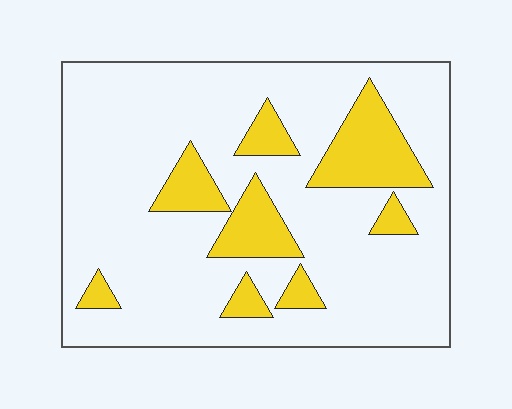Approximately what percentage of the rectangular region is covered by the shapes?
Approximately 20%.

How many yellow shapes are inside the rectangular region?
8.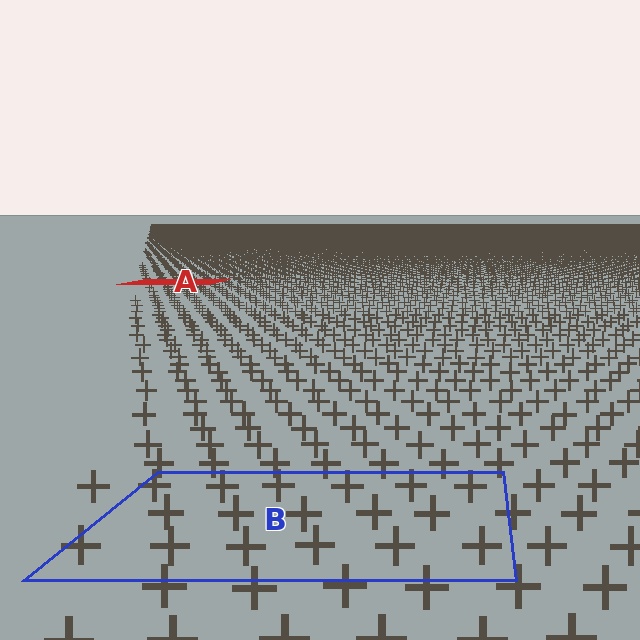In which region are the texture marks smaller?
The texture marks are smaller in region A, because it is farther away.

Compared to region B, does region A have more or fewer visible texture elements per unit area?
Region A has more texture elements per unit area — they are packed more densely because it is farther away.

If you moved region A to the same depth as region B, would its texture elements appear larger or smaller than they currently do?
They would appear larger. At a closer depth, the same texture elements are projected at a bigger on-screen size.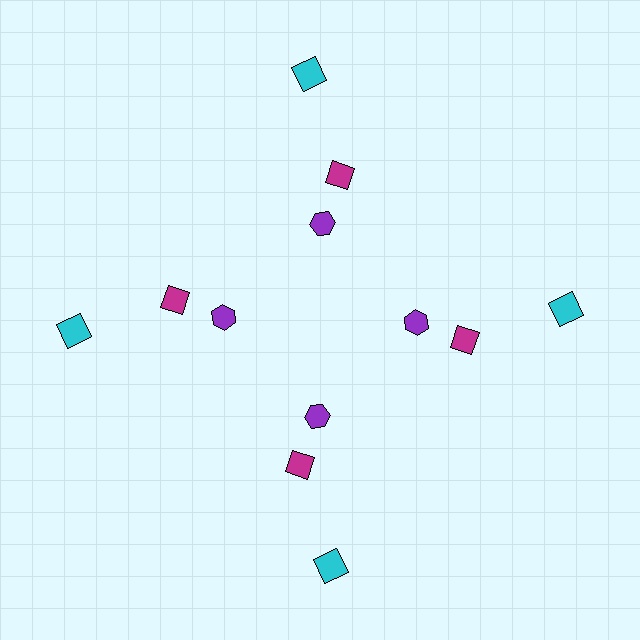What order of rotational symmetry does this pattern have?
This pattern has 4-fold rotational symmetry.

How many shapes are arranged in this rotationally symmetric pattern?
There are 12 shapes, arranged in 4 groups of 3.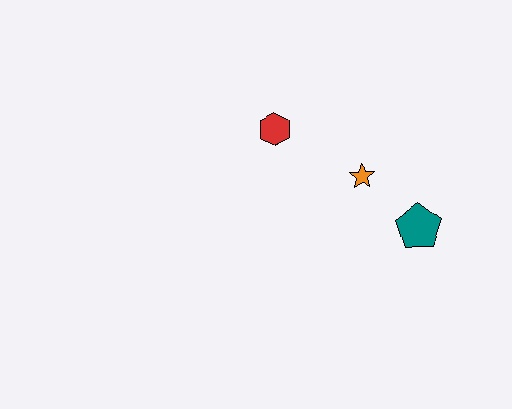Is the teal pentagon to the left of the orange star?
No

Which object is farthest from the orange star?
The red hexagon is farthest from the orange star.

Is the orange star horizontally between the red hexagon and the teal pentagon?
Yes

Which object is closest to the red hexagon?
The orange star is closest to the red hexagon.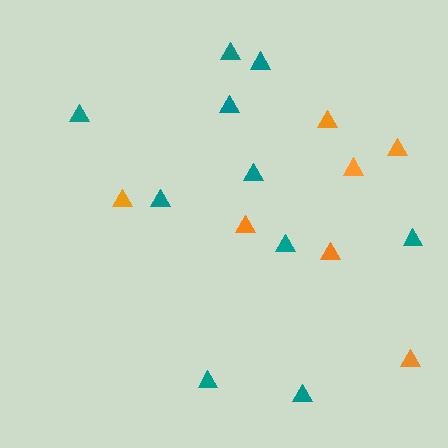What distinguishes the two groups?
There are 2 groups: one group of orange triangles (7) and one group of teal triangles (10).